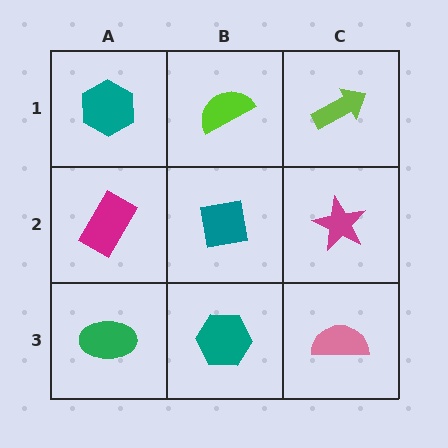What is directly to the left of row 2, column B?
A magenta rectangle.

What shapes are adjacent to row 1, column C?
A magenta star (row 2, column C), a lime semicircle (row 1, column B).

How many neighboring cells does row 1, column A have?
2.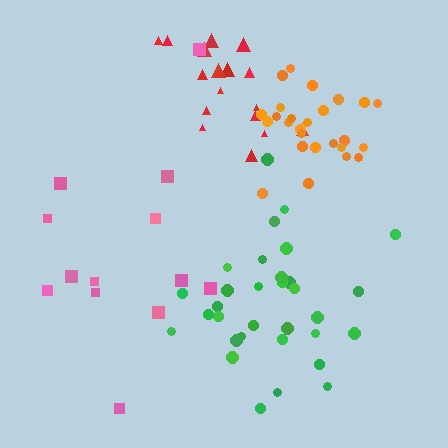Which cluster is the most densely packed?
Orange.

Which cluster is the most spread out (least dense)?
Pink.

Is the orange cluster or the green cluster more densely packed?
Orange.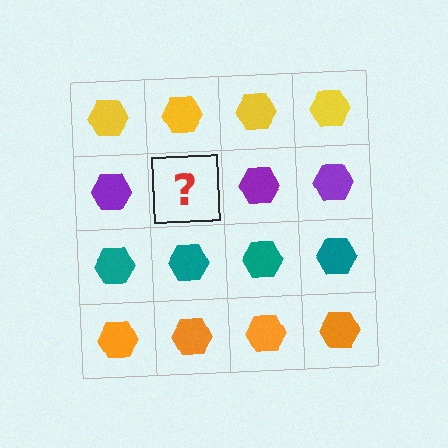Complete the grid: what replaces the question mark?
The question mark should be replaced with a purple hexagon.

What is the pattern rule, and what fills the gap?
The rule is that each row has a consistent color. The gap should be filled with a purple hexagon.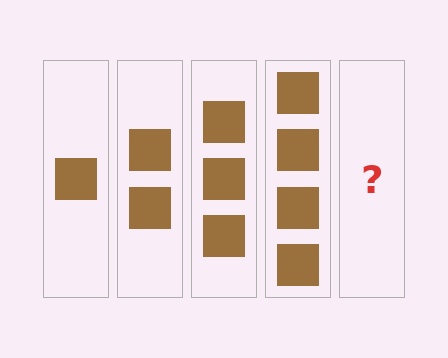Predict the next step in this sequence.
The next step is 5 squares.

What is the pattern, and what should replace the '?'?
The pattern is that each step adds one more square. The '?' should be 5 squares.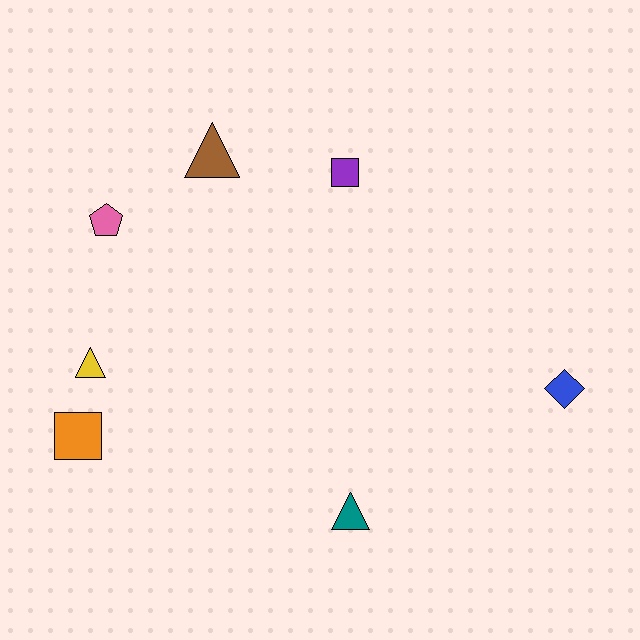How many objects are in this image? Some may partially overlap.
There are 7 objects.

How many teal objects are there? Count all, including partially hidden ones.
There is 1 teal object.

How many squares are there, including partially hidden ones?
There are 2 squares.